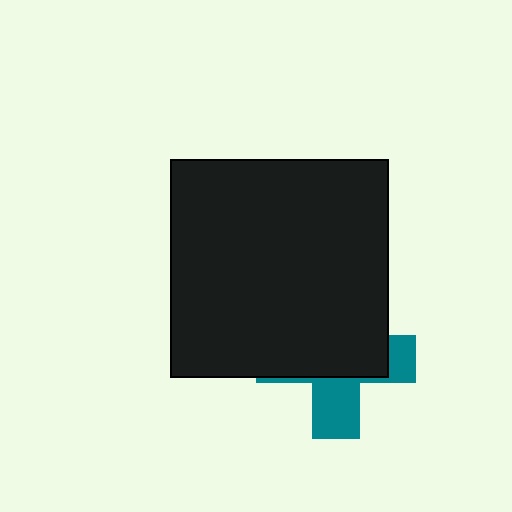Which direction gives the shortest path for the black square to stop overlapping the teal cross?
Moving up gives the shortest separation.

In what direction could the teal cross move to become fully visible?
The teal cross could move down. That would shift it out from behind the black square entirely.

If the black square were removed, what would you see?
You would see the complete teal cross.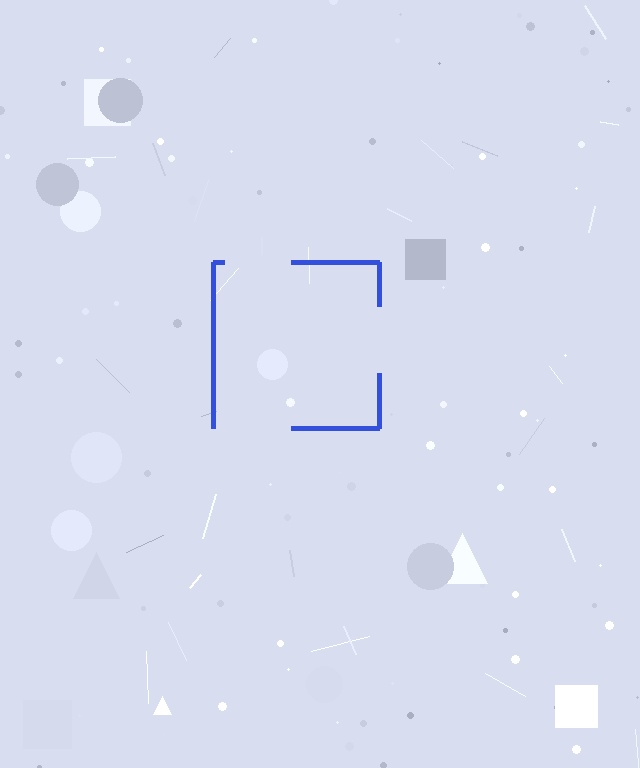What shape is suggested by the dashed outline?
The dashed outline suggests a square.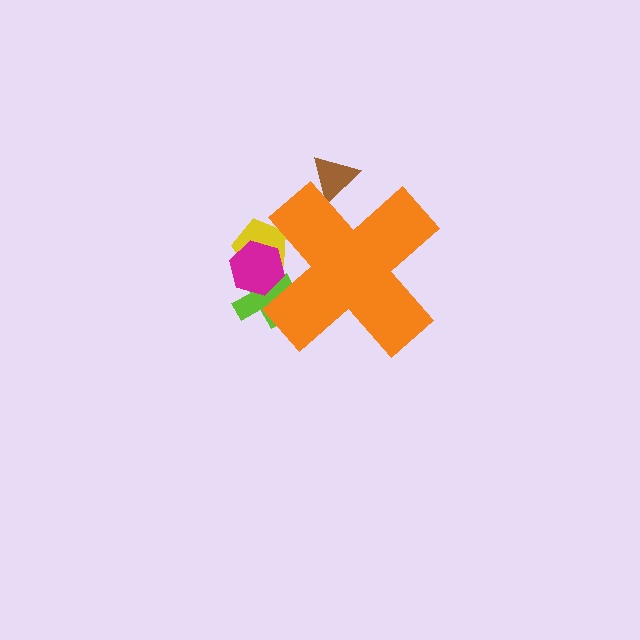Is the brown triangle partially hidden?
Yes, the brown triangle is partially hidden behind the orange cross.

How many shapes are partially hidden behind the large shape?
4 shapes are partially hidden.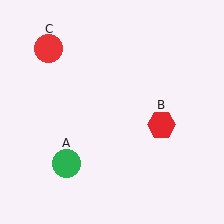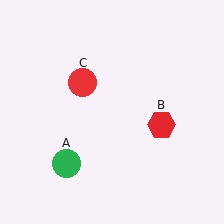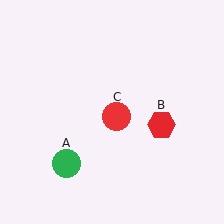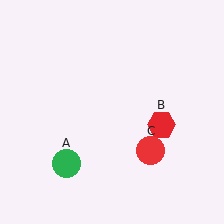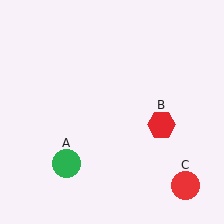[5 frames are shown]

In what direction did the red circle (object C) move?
The red circle (object C) moved down and to the right.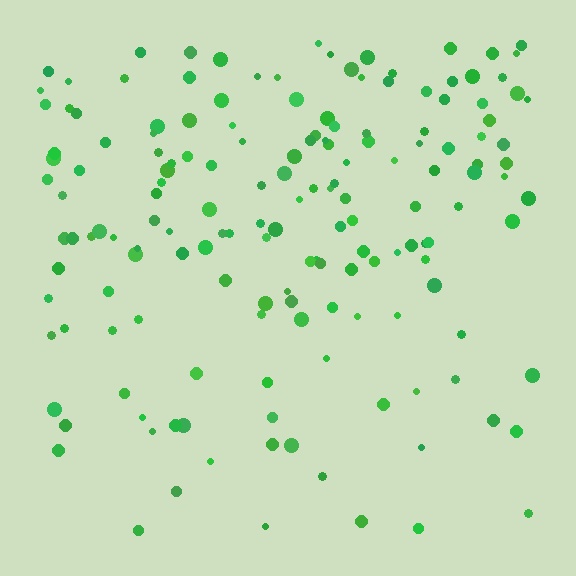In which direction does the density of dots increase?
From bottom to top, with the top side densest.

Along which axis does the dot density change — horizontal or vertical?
Vertical.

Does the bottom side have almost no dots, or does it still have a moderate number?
Still a moderate number, just noticeably fewer than the top.